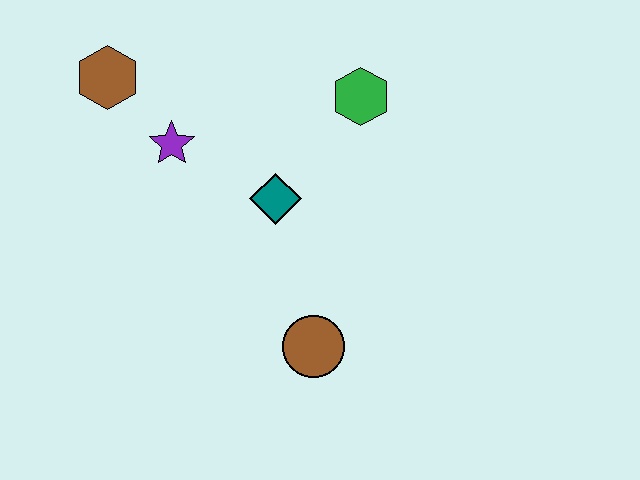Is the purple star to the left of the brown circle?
Yes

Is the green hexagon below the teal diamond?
No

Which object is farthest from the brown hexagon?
The brown circle is farthest from the brown hexagon.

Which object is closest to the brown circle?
The teal diamond is closest to the brown circle.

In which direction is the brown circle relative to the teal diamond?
The brown circle is below the teal diamond.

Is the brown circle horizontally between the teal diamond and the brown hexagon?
No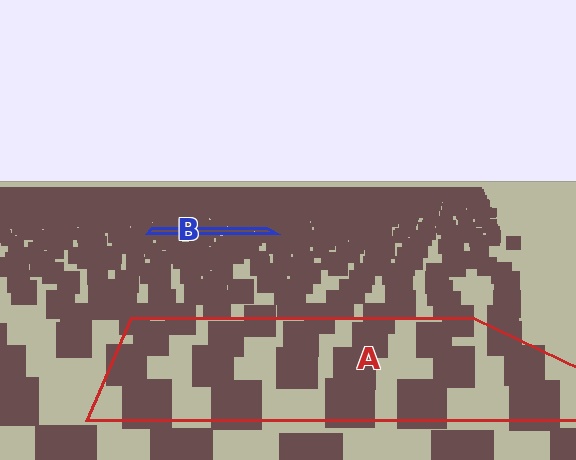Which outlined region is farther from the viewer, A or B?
Region B is farther from the viewer — the texture elements inside it appear smaller and more densely packed.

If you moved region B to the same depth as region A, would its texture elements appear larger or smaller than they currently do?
They would appear larger. At a closer depth, the same texture elements are projected at a bigger on-screen size.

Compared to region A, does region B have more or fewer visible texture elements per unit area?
Region B has more texture elements per unit area — they are packed more densely because it is farther away.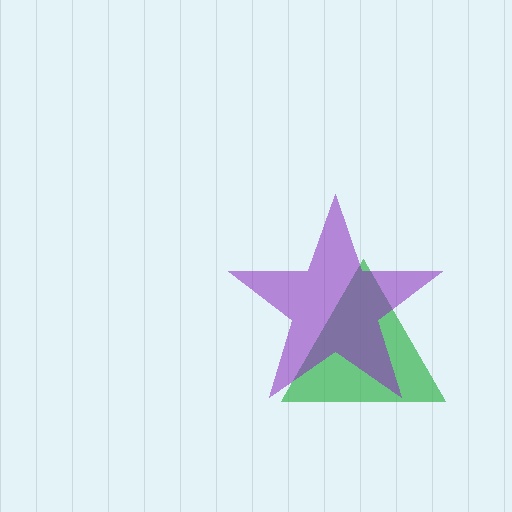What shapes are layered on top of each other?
The layered shapes are: a green triangle, a purple star.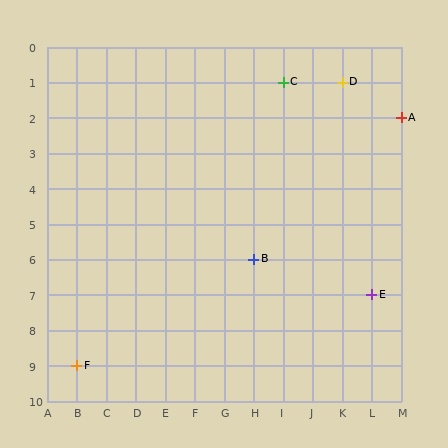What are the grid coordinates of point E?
Point E is at grid coordinates (L, 7).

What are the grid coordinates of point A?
Point A is at grid coordinates (M, 2).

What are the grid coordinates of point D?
Point D is at grid coordinates (K, 1).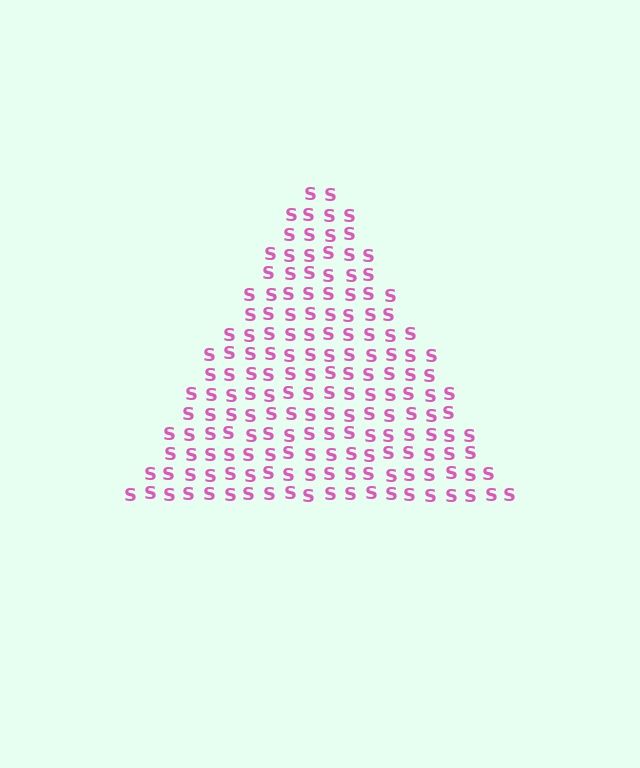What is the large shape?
The large shape is a triangle.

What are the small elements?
The small elements are letter S's.